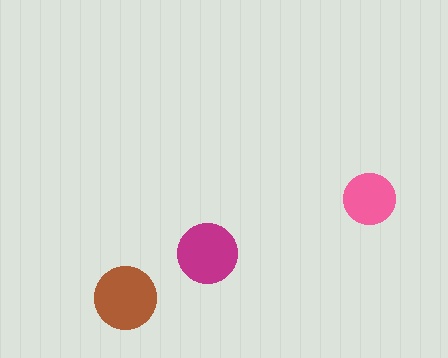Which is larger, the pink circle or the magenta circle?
The magenta one.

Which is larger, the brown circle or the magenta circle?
The brown one.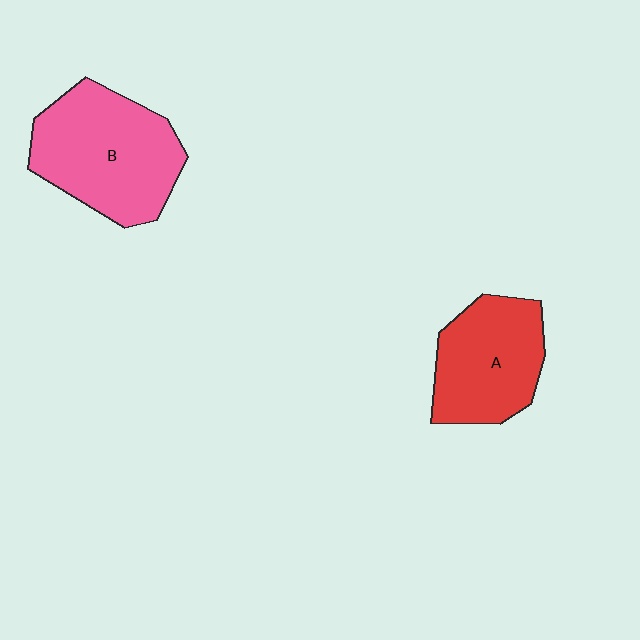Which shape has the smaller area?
Shape A (red).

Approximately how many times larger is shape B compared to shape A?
Approximately 1.3 times.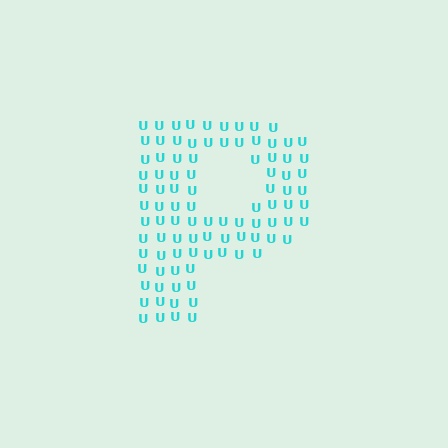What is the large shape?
The large shape is the letter P.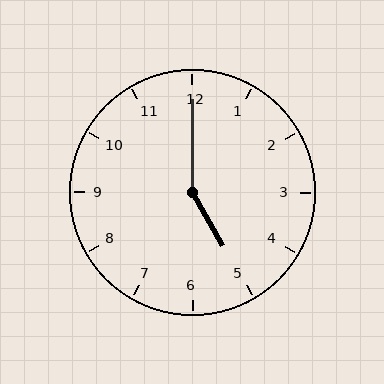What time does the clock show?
5:00.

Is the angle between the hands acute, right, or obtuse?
It is obtuse.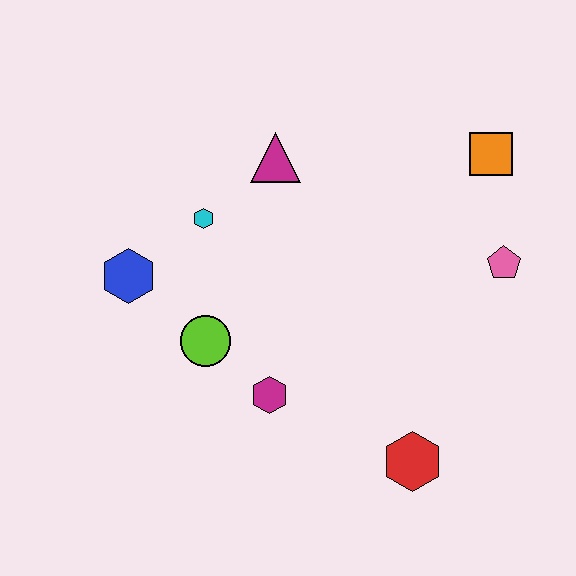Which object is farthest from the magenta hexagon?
The orange square is farthest from the magenta hexagon.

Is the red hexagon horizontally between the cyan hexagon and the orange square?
Yes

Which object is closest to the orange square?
The pink pentagon is closest to the orange square.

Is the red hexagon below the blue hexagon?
Yes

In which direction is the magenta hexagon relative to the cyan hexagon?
The magenta hexagon is below the cyan hexagon.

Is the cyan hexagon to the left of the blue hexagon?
No